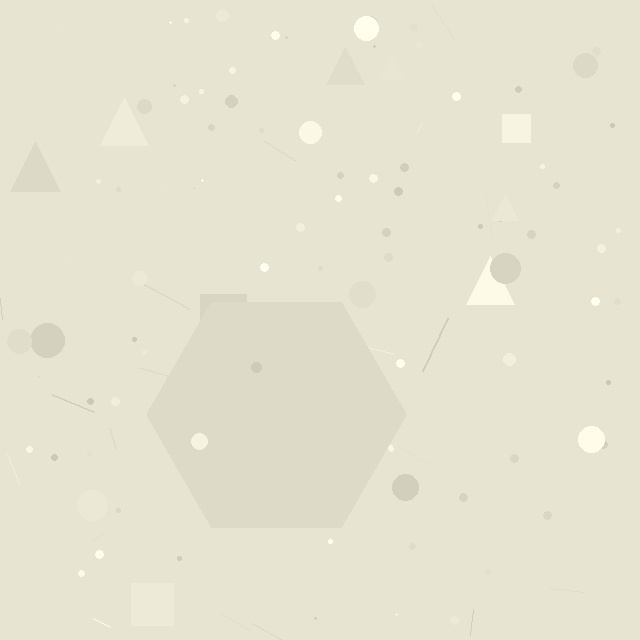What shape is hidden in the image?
A hexagon is hidden in the image.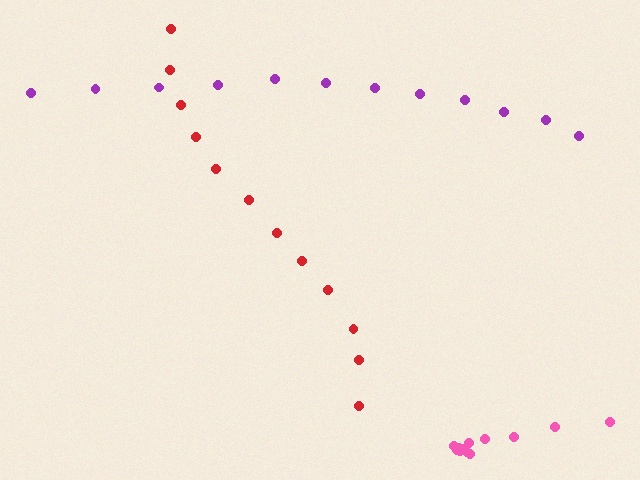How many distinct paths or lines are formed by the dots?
There are 3 distinct paths.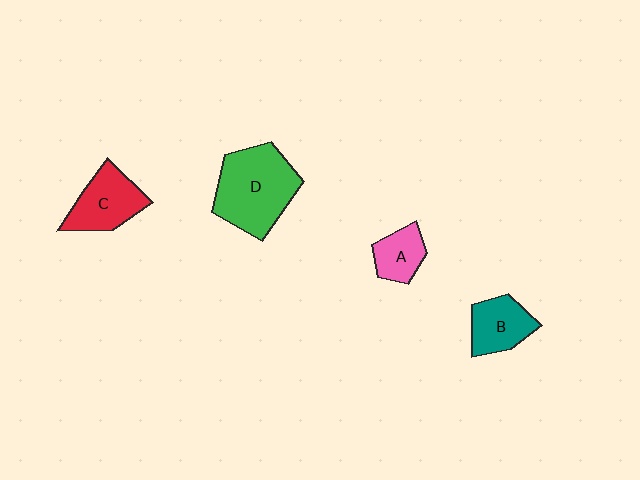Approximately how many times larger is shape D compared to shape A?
Approximately 2.5 times.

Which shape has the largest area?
Shape D (green).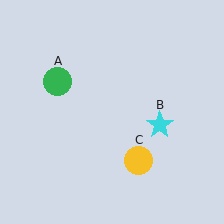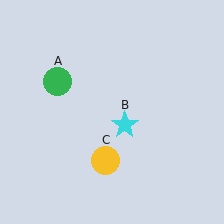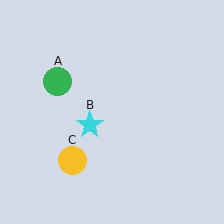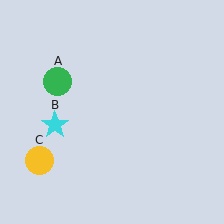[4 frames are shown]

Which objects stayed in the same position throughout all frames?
Green circle (object A) remained stationary.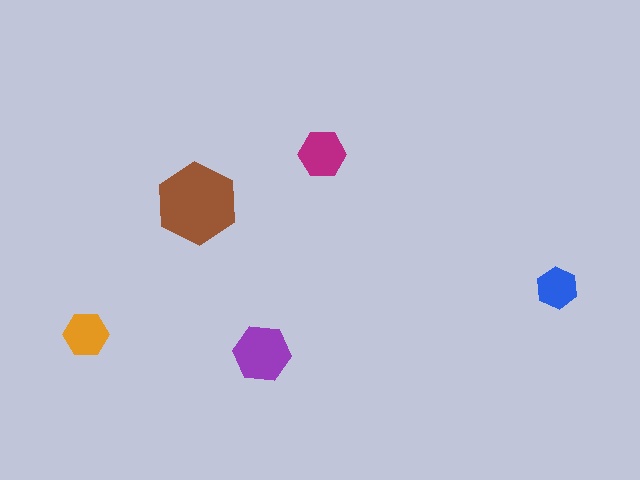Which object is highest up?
The magenta hexagon is topmost.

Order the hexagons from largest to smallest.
the brown one, the purple one, the magenta one, the orange one, the blue one.